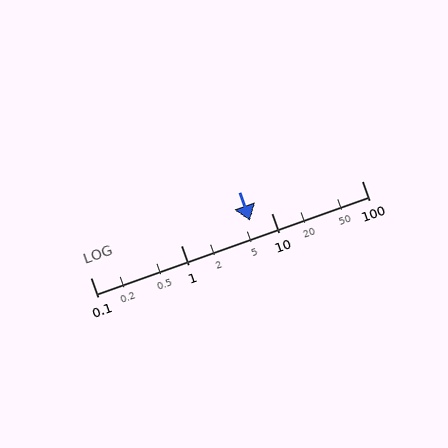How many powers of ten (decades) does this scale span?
The scale spans 3 decades, from 0.1 to 100.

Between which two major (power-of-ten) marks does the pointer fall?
The pointer is between 1 and 10.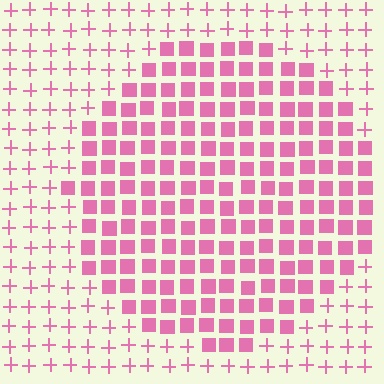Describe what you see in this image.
The image is filled with small pink elements arranged in a uniform grid. A circle-shaped region contains squares, while the surrounding area contains plus signs. The boundary is defined purely by the change in element shape.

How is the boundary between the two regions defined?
The boundary is defined by a change in element shape: squares inside vs. plus signs outside. All elements share the same color and spacing.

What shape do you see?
I see a circle.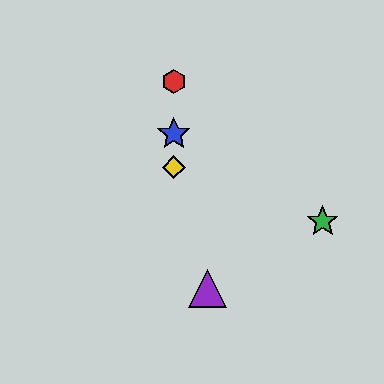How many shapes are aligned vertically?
3 shapes (the red hexagon, the blue star, the yellow diamond) are aligned vertically.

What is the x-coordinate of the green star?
The green star is at x≈323.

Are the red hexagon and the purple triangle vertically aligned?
No, the red hexagon is at x≈174 and the purple triangle is at x≈207.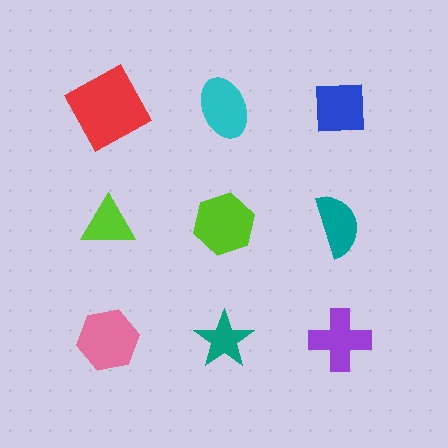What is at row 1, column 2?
A cyan ellipse.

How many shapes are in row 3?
3 shapes.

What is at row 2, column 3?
A teal semicircle.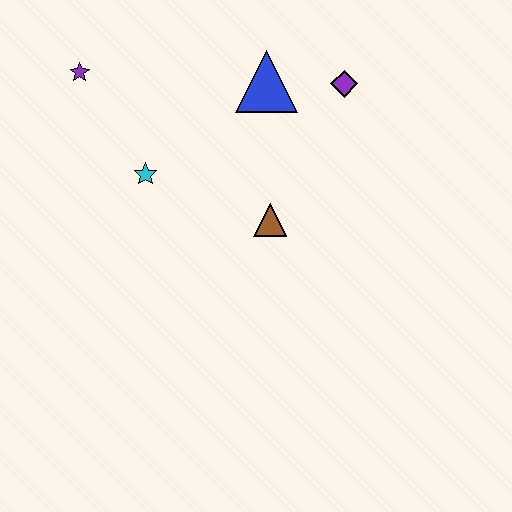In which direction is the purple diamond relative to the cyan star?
The purple diamond is to the right of the cyan star.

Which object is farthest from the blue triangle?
The purple star is farthest from the blue triangle.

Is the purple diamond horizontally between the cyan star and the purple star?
No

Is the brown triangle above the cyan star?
No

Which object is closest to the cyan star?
The purple star is closest to the cyan star.